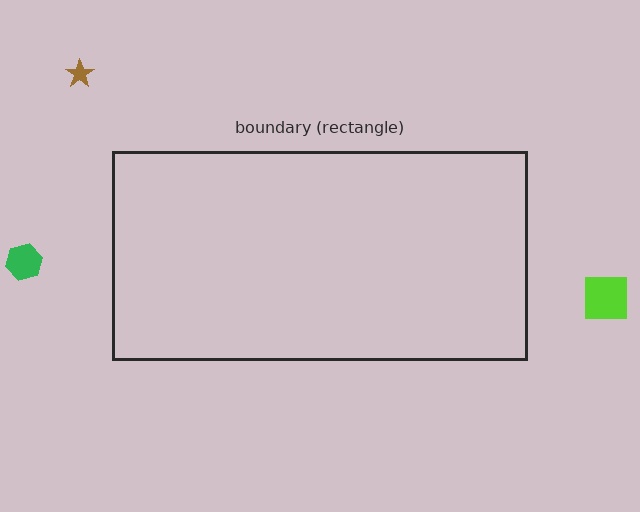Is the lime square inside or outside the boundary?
Outside.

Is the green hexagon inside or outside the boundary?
Outside.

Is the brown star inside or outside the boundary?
Outside.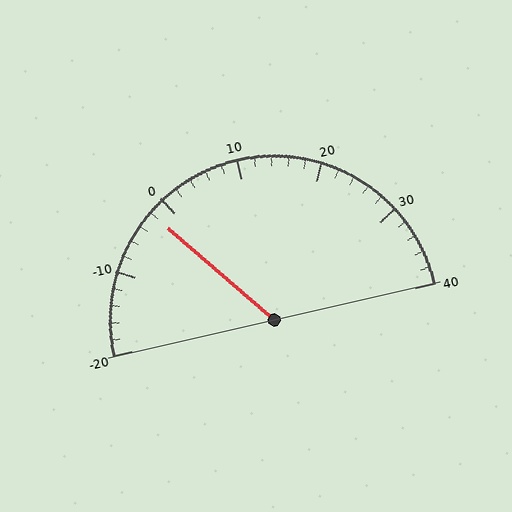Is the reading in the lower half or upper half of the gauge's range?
The reading is in the lower half of the range (-20 to 40).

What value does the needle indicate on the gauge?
The needle indicates approximately -2.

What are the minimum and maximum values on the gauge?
The gauge ranges from -20 to 40.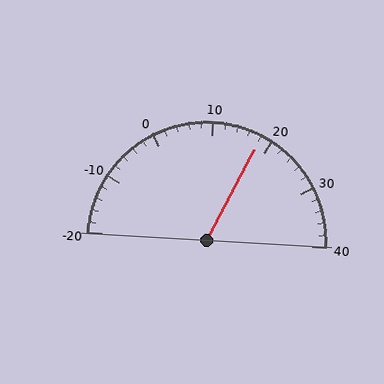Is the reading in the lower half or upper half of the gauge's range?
The reading is in the upper half of the range (-20 to 40).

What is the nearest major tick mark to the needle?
The nearest major tick mark is 20.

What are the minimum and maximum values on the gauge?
The gauge ranges from -20 to 40.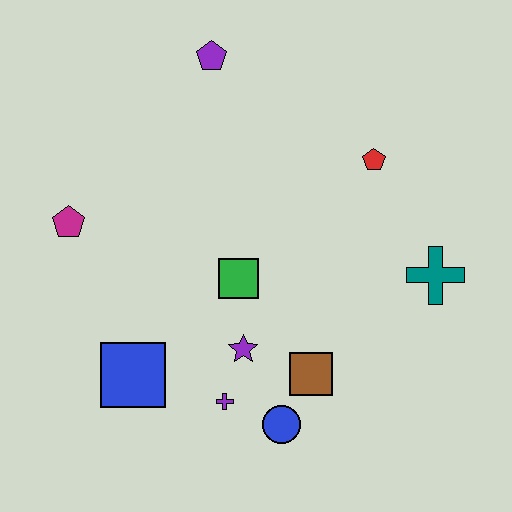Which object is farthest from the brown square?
The purple pentagon is farthest from the brown square.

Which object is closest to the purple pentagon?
The red pentagon is closest to the purple pentagon.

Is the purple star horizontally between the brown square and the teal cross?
No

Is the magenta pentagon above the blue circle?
Yes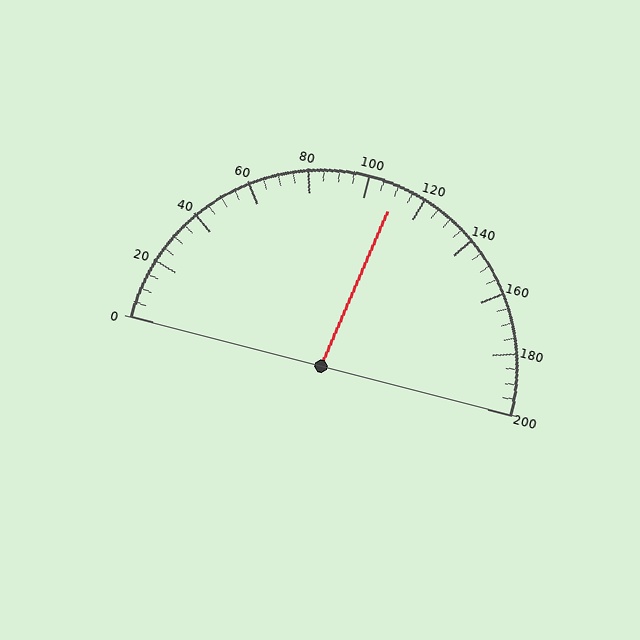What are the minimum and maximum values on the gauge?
The gauge ranges from 0 to 200.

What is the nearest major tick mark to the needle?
The nearest major tick mark is 120.